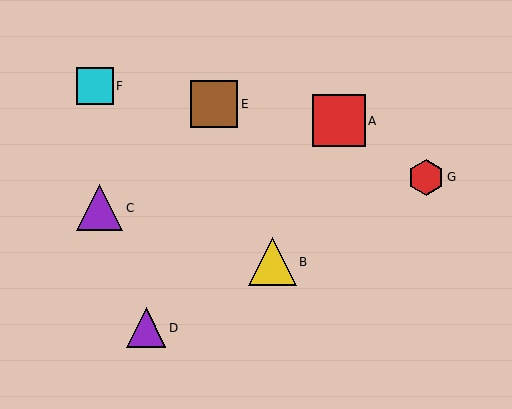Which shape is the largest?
The red square (labeled A) is the largest.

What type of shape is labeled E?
Shape E is a brown square.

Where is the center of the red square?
The center of the red square is at (339, 121).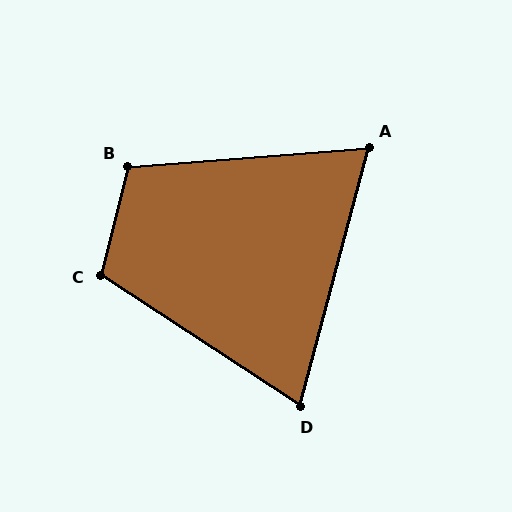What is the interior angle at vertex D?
Approximately 72 degrees (acute).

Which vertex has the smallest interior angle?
A, at approximately 71 degrees.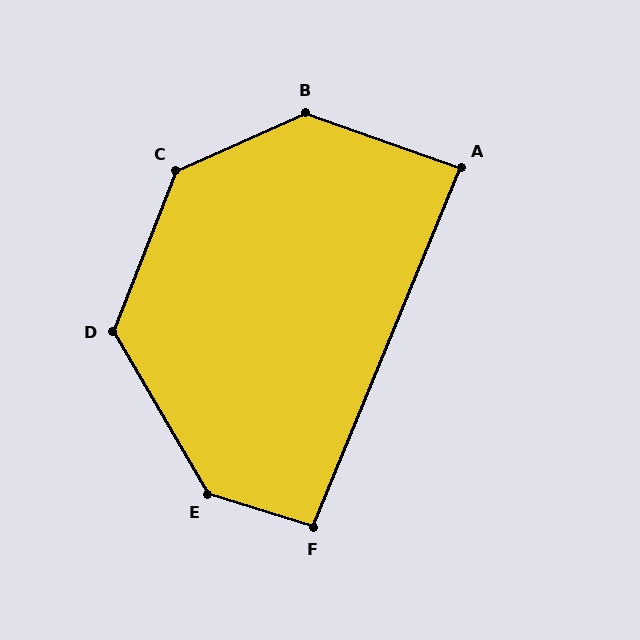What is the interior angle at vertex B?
Approximately 137 degrees (obtuse).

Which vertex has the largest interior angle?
E, at approximately 138 degrees.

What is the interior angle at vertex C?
Approximately 135 degrees (obtuse).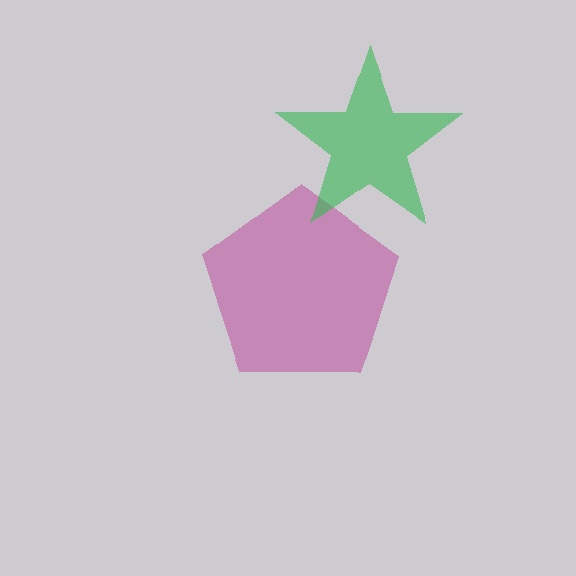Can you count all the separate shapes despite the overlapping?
Yes, there are 2 separate shapes.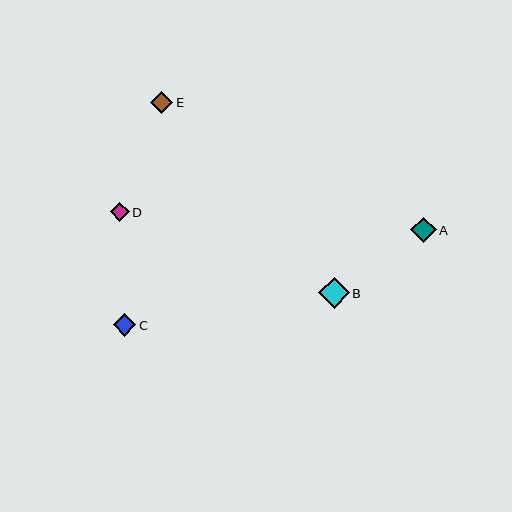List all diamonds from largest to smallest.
From largest to smallest: B, A, C, E, D.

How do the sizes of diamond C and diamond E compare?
Diamond C and diamond E are approximately the same size.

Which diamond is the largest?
Diamond B is the largest with a size of approximately 31 pixels.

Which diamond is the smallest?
Diamond D is the smallest with a size of approximately 19 pixels.